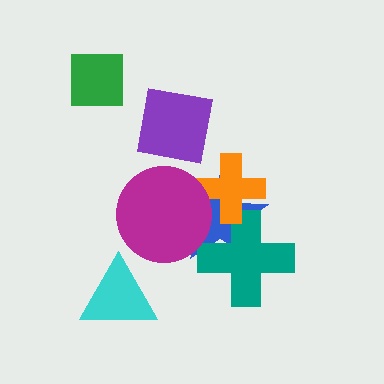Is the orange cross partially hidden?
Yes, it is partially covered by another shape.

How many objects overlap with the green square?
0 objects overlap with the green square.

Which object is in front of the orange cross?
The magenta circle is in front of the orange cross.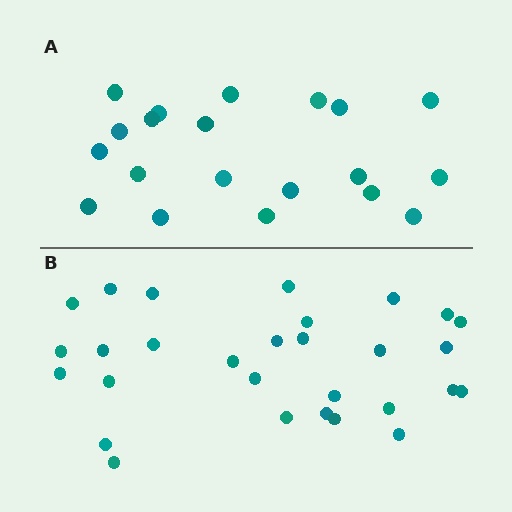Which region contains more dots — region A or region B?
Region B (the bottom region) has more dots.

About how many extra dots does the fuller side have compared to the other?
Region B has roughly 8 or so more dots than region A.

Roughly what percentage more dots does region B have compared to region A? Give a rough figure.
About 45% more.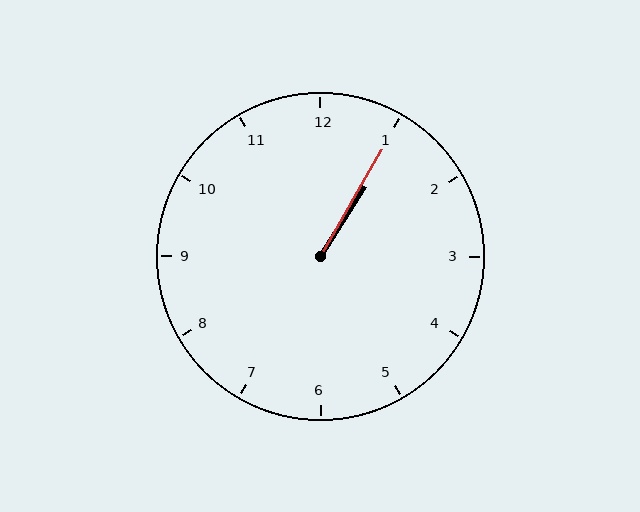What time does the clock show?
1:05.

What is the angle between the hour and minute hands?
Approximately 2 degrees.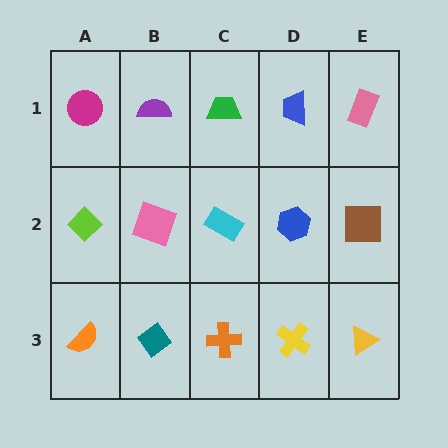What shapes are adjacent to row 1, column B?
A pink square (row 2, column B), a magenta circle (row 1, column A), a green trapezoid (row 1, column C).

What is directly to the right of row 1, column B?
A green trapezoid.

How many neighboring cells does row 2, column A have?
3.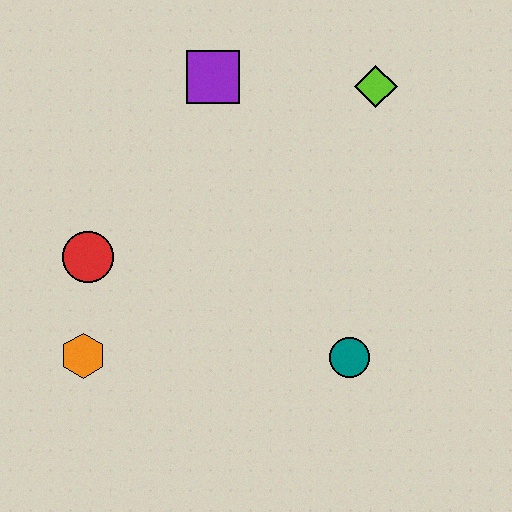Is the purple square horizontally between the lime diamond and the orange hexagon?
Yes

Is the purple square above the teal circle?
Yes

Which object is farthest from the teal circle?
The purple square is farthest from the teal circle.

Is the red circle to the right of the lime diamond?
No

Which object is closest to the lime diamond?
The purple square is closest to the lime diamond.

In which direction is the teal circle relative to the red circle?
The teal circle is to the right of the red circle.